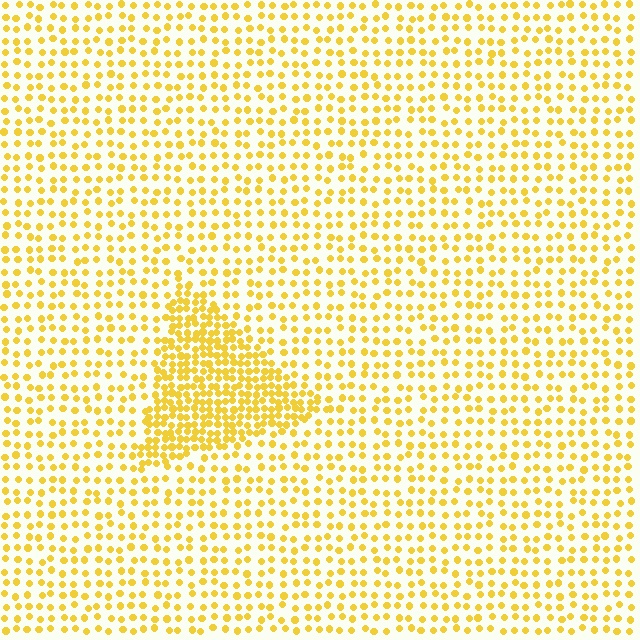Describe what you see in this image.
The image contains small yellow elements arranged at two different densities. A triangle-shaped region is visible where the elements are more densely packed than the surrounding area.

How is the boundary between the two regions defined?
The boundary is defined by a change in element density (approximately 2.3x ratio). All elements are the same color, size, and shape.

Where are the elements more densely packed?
The elements are more densely packed inside the triangle boundary.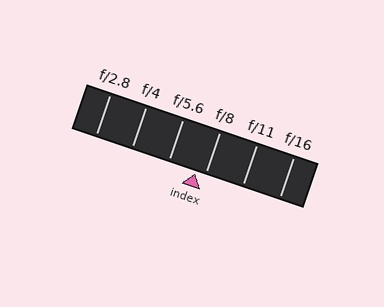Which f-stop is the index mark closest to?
The index mark is closest to f/8.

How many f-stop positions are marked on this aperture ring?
There are 6 f-stop positions marked.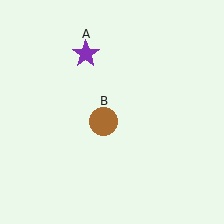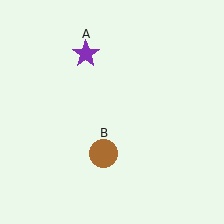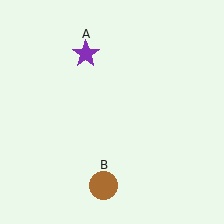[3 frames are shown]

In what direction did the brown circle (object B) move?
The brown circle (object B) moved down.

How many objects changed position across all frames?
1 object changed position: brown circle (object B).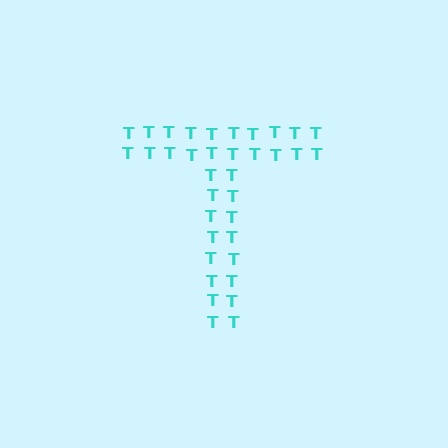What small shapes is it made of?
It is made of small letter T's.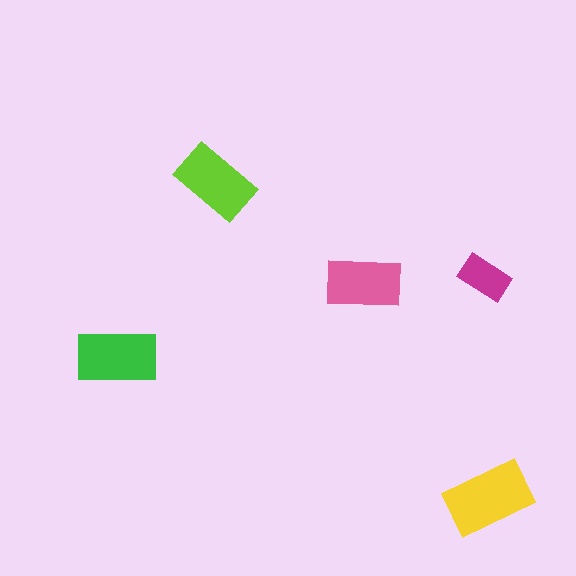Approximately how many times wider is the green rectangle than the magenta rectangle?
About 1.5 times wider.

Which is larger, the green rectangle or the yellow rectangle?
The yellow one.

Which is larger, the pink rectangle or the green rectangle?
The green one.